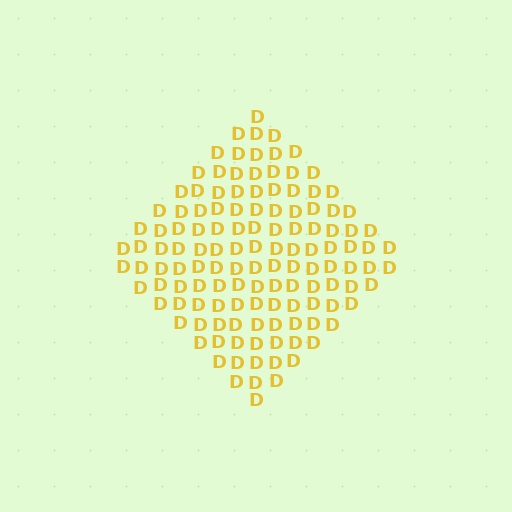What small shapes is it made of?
It is made of small letter D's.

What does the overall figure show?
The overall figure shows a diamond.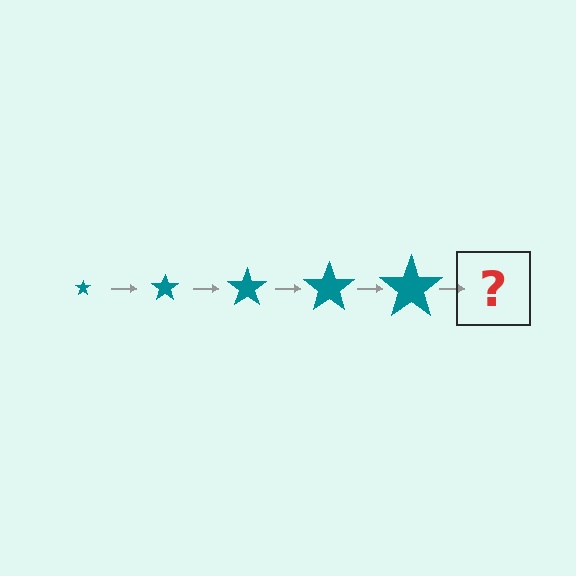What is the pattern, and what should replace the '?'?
The pattern is that the star gets progressively larger each step. The '?' should be a teal star, larger than the previous one.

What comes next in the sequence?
The next element should be a teal star, larger than the previous one.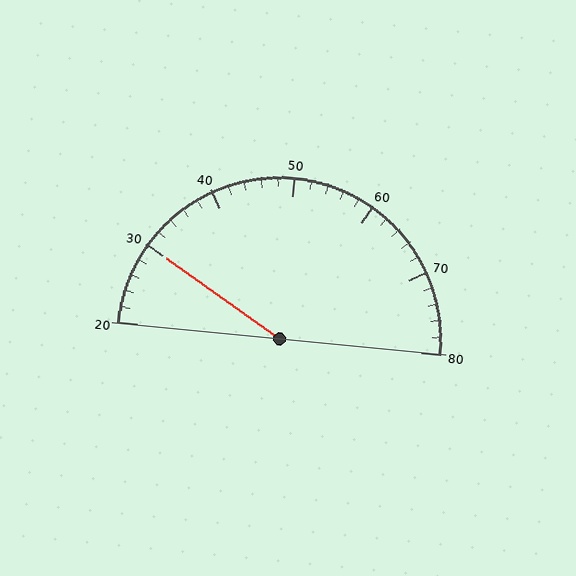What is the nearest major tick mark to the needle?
The nearest major tick mark is 30.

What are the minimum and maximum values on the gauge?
The gauge ranges from 20 to 80.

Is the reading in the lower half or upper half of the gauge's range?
The reading is in the lower half of the range (20 to 80).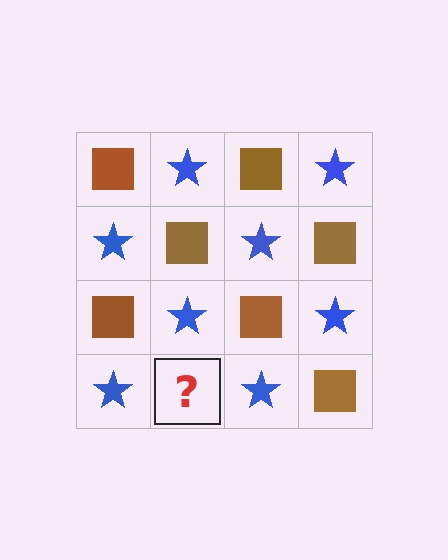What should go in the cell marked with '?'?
The missing cell should contain a brown square.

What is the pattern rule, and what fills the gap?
The rule is that it alternates brown square and blue star in a checkerboard pattern. The gap should be filled with a brown square.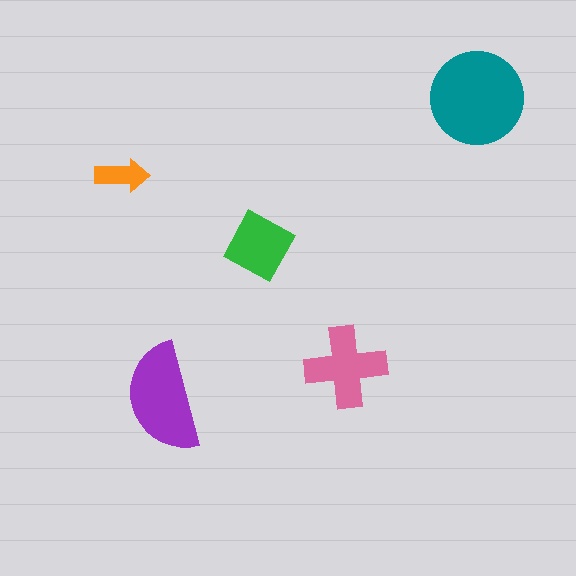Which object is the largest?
The teal circle.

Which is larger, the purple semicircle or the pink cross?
The purple semicircle.